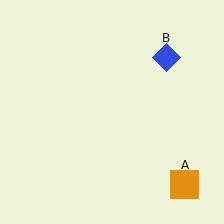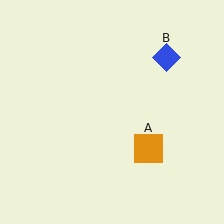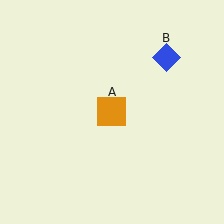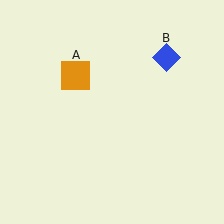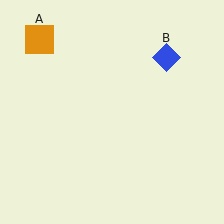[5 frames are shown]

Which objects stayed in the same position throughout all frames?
Blue diamond (object B) remained stationary.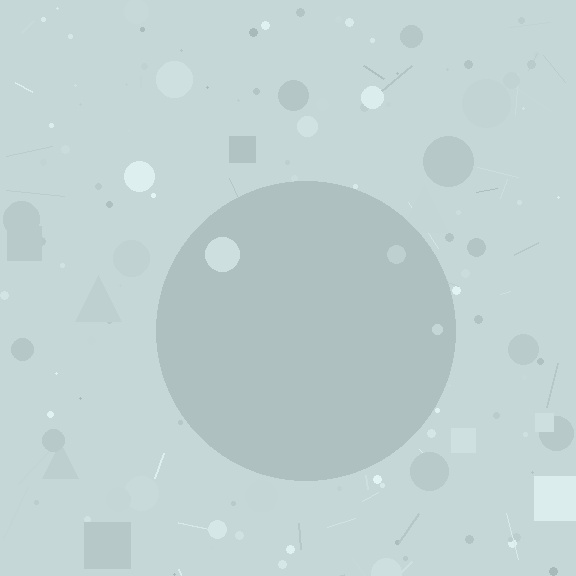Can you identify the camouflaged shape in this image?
The camouflaged shape is a circle.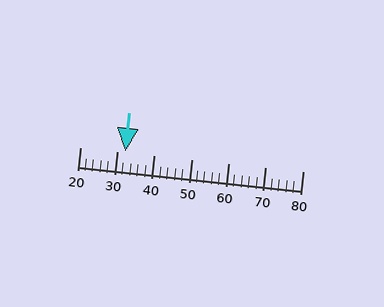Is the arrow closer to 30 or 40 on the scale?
The arrow is closer to 30.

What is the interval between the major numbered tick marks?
The major tick marks are spaced 10 units apart.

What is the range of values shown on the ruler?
The ruler shows values from 20 to 80.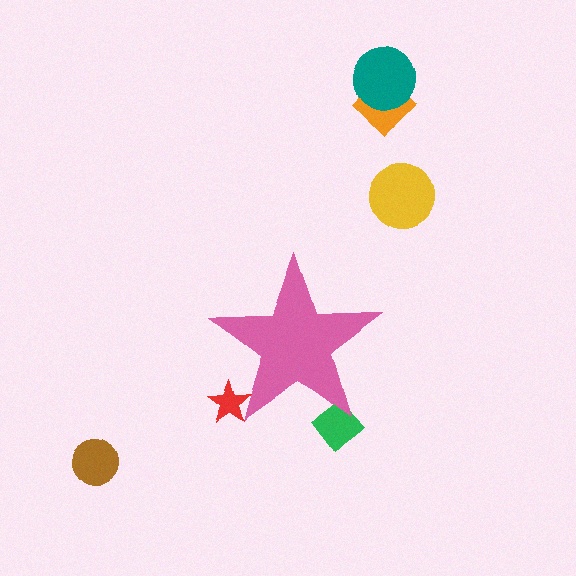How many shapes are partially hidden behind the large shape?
2 shapes are partially hidden.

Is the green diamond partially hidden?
Yes, the green diamond is partially hidden behind the pink star.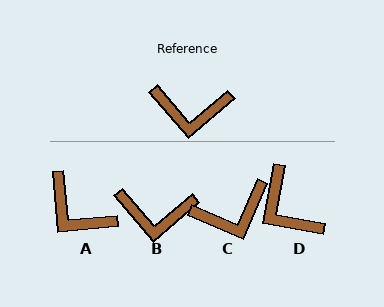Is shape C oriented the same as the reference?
No, it is off by about 26 degrees.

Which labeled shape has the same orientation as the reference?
B.